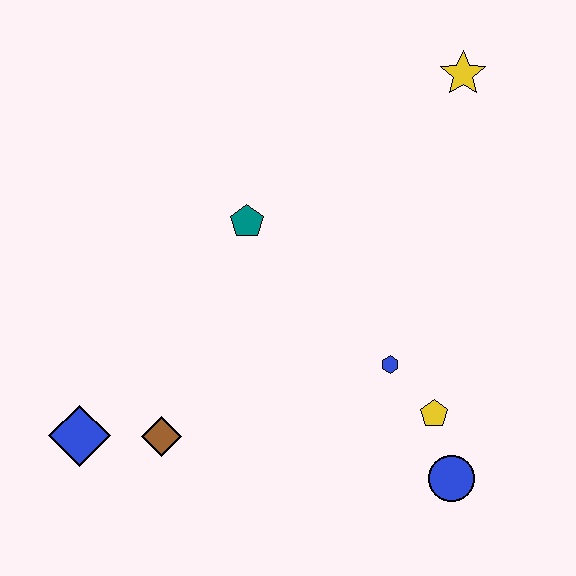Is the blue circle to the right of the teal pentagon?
Yes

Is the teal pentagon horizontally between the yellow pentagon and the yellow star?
No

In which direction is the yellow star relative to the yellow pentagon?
The yellow star is above the yellow pentagon.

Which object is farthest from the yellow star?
The blue diamond is farthest from the yellow star.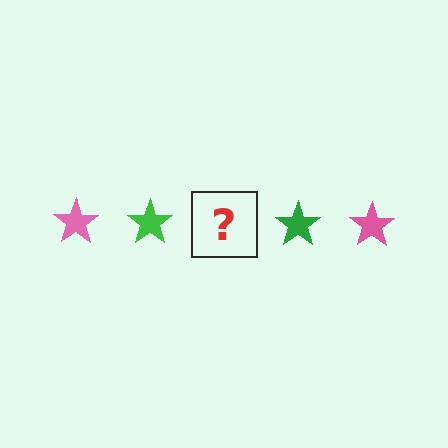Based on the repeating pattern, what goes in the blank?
The blank should be a pink star.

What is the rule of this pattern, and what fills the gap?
The rule is that the pattern cycles through pink, green stars. The gap should be filled with a pink star.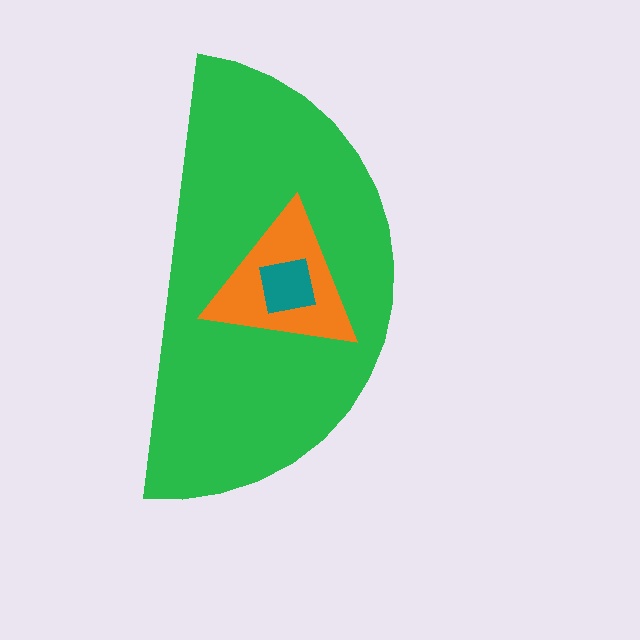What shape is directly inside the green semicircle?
The orange triangle.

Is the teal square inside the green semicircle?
Yes.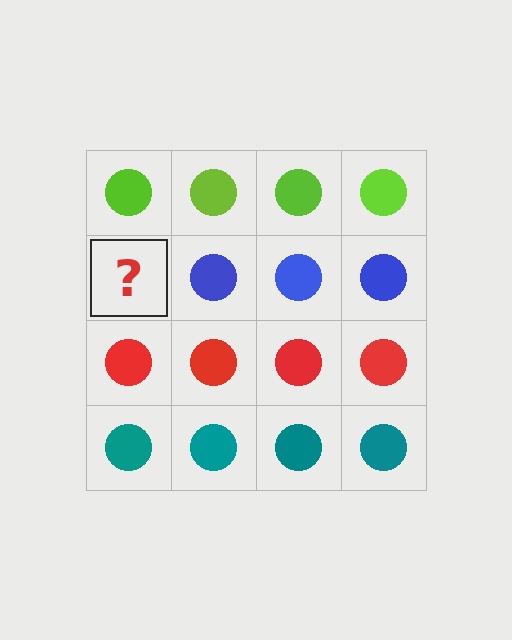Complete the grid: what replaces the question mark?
The question mark should be replaced with a blue circle.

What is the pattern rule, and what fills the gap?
The rule is that each row has a consistent color. The gap should be filled with a blue circle.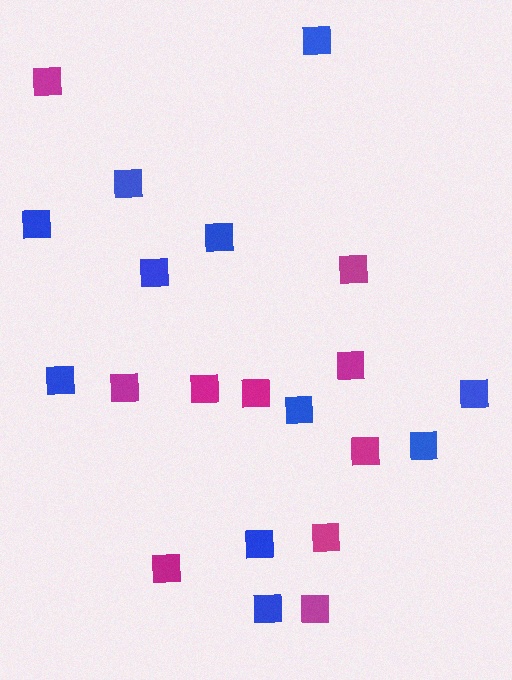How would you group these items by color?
There are 2 groups: one group of magenta squares (10) and one group of blue squares (11).